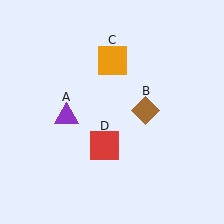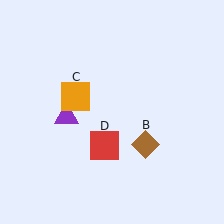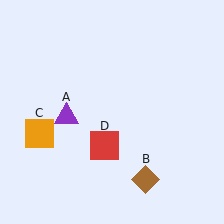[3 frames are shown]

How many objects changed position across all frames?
2 objects changed position: brown diamond (object B), orange square (object C).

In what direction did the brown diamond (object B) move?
The brown diamond (object B) moved down.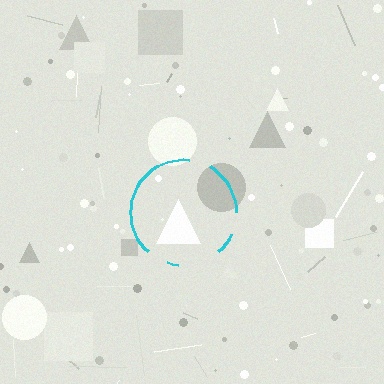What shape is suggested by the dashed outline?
The dashed outline suggests a circle.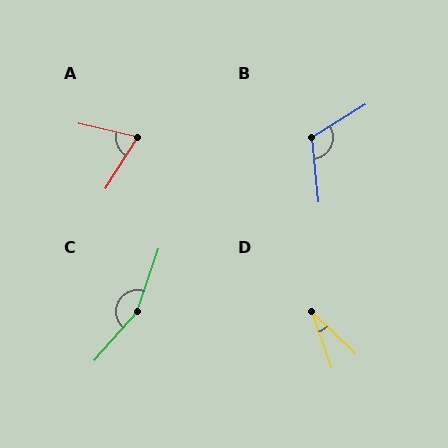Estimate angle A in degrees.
Approximately 71 degrees.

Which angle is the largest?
C, at approximately 158 degrees.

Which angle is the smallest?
D, at approximately 28 degrees.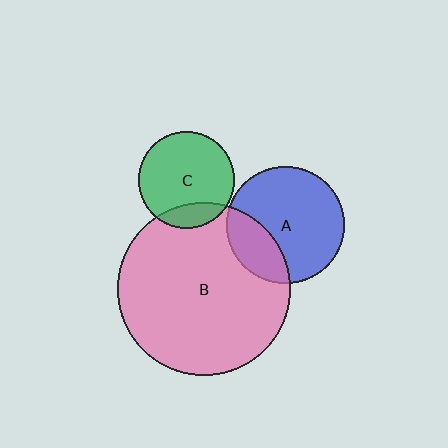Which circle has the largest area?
Circle B (pink).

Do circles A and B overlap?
Yes.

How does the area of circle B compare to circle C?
Approximately 3.2 times.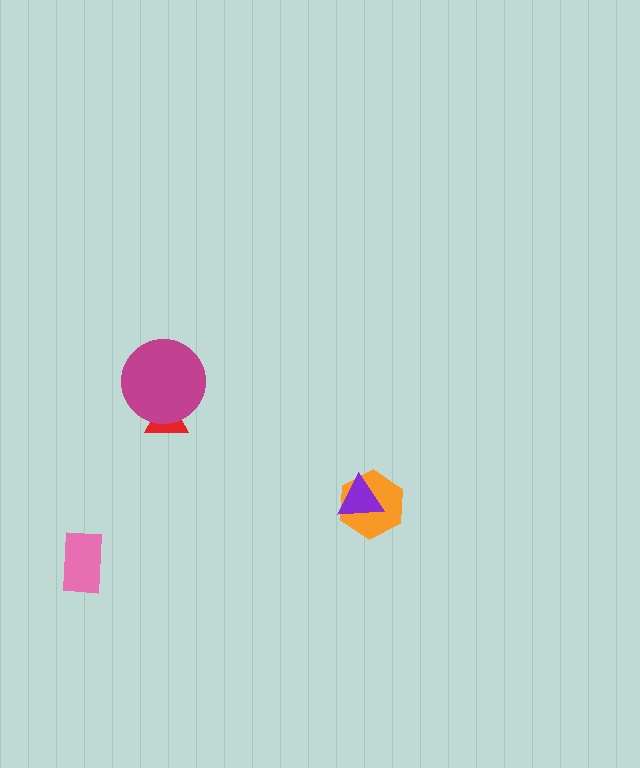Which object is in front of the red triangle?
The magenta circle is in front of the red triangle.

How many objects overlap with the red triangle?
1 object overlaps with the red triangle.